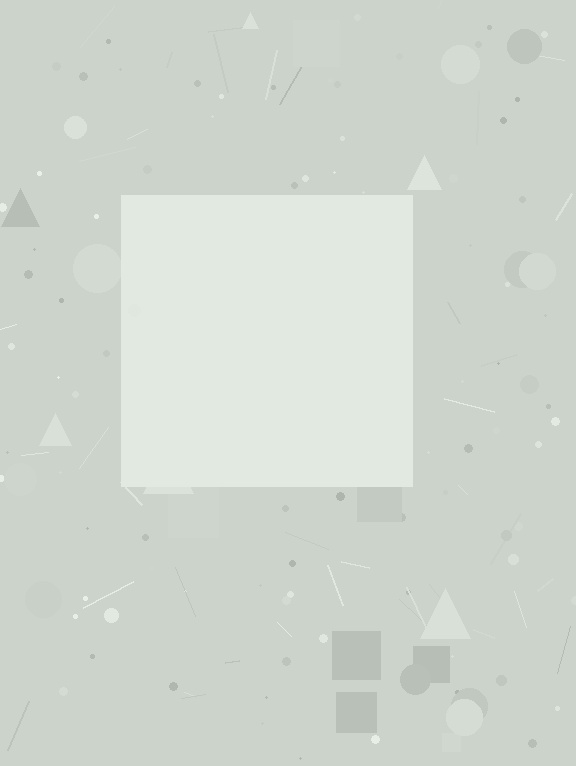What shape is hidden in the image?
A square is hidden in the image.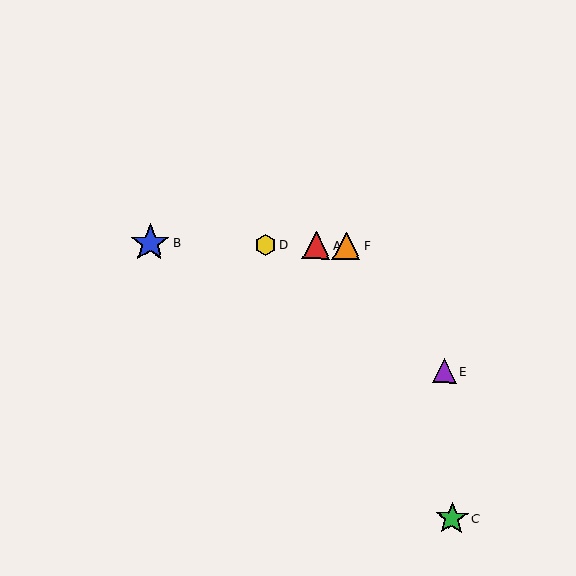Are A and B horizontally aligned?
Yes, both are at y≈246.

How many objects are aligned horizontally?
4 objects (A, B, D, F) are aligned horizontally.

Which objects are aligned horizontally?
Objects A, B, D, F are aligned horizontally.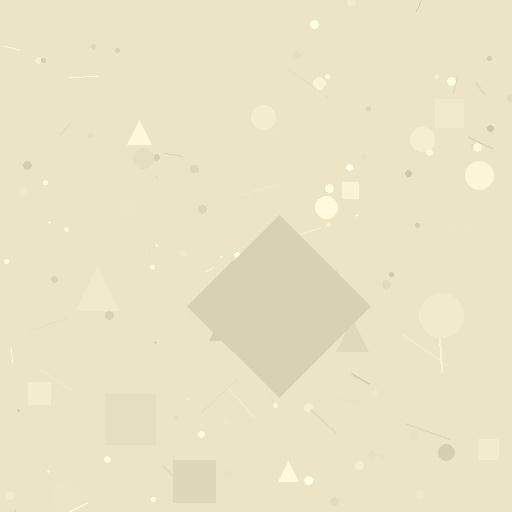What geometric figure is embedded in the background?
A diamond is embedded in the background.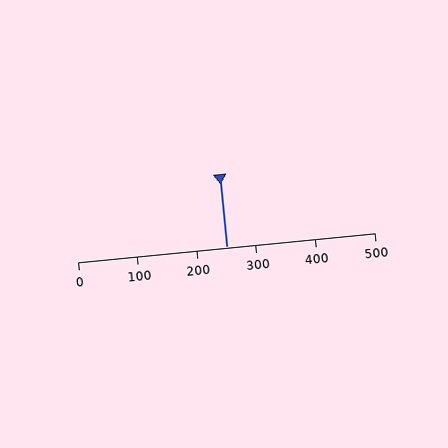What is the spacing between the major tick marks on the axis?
The major ticks are spaced 100 apart.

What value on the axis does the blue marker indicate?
The marker indicates approximately 250.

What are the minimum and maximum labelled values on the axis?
The axis runs from 0 to 500.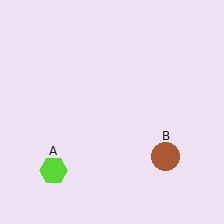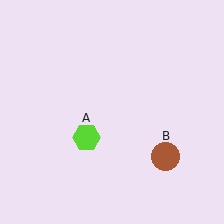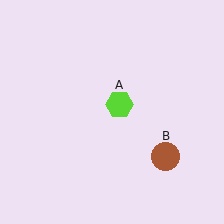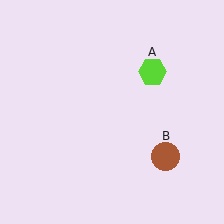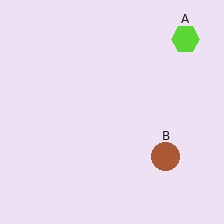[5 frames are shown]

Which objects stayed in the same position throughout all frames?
Brown circle (object B) remained stationary.